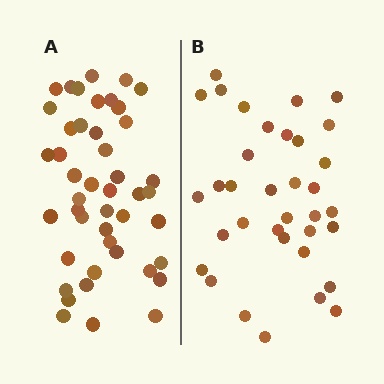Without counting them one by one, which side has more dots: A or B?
Region A (the left region) has more dots.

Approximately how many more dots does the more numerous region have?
Region A has roughly 10 or so more dots than region B.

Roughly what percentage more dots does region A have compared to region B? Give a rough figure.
About 30% more.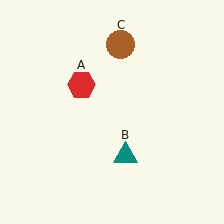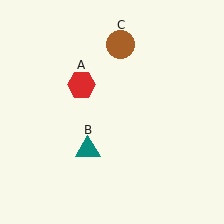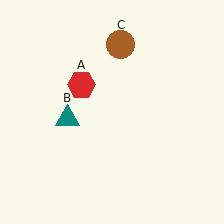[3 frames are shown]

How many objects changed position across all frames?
1 object changed position: teal triangle (object B).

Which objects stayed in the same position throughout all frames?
Red hexagon (object A) and brown circle (object C) remained stationary.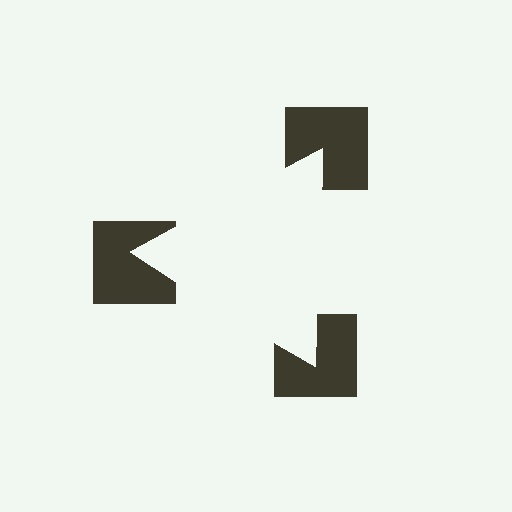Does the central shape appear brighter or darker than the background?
It typically appears slightly brighter than the background, even though no actual brightness change is drawn.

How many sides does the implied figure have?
3 sides.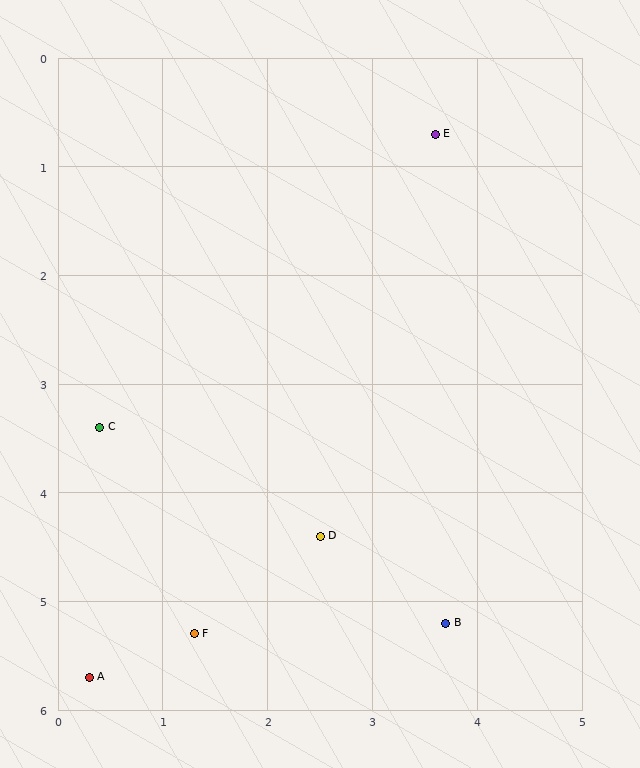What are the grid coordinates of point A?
Point A is at approximately (0.3, 5.7).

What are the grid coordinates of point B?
Point B is at approximately (3.7, 5.2).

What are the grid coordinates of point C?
Point C is at approximately (0.4, 3.4).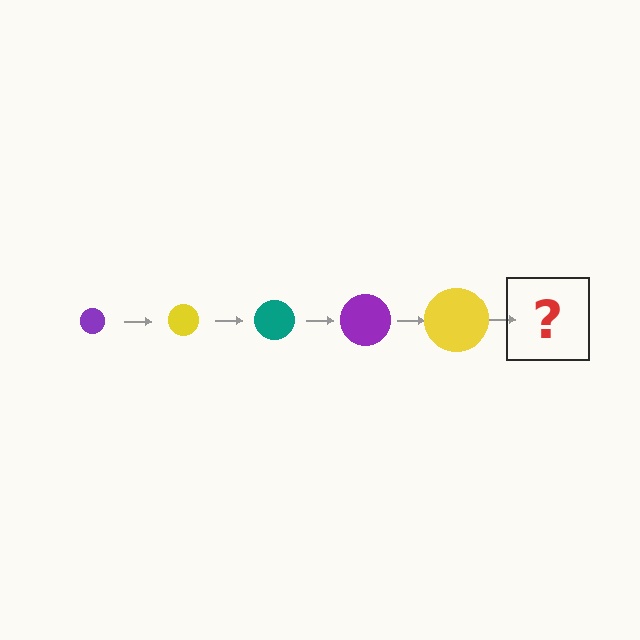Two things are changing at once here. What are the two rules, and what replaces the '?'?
The two rules are that the circle grows larger each step and the color cycles through purple, yellow, and teal. The '?' should be a teal circle, larger than the previous one.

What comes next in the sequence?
The next element should be a teal circle, larger than the previous one.